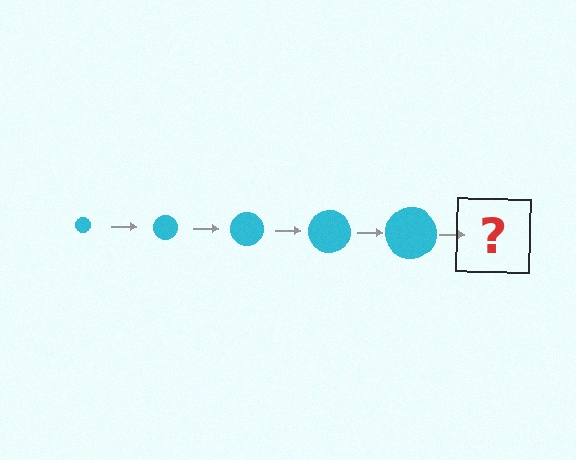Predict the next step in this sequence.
The next step is a cyan circle, larger than the previous one.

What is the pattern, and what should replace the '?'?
The pattern is that the circle gets progressively larger each step. The '?' should be a cyan circle, larger than the previous one.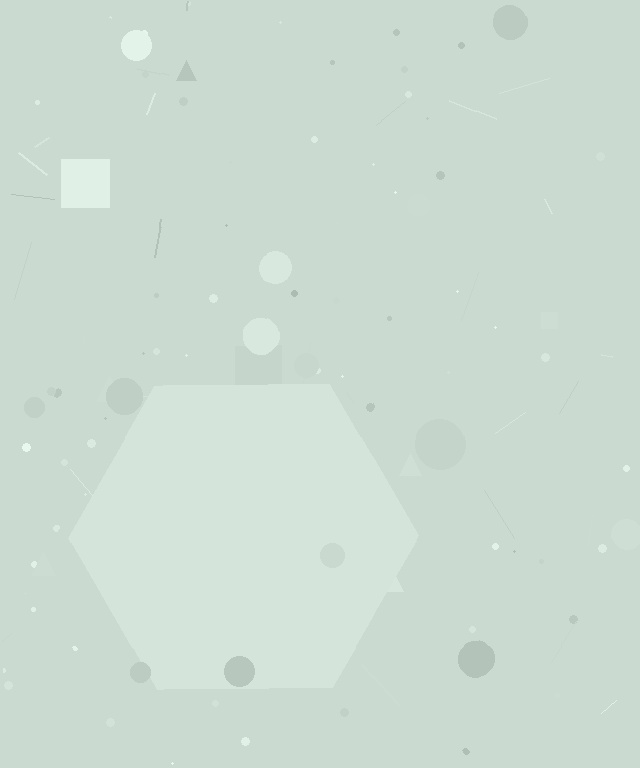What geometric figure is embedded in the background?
A hexagon is embedded in the background.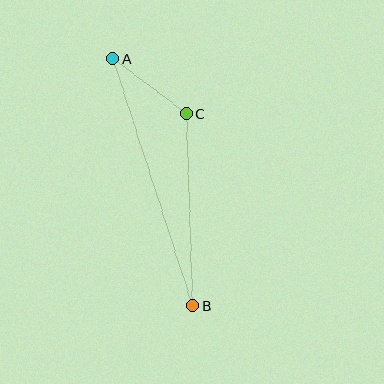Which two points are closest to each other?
Points A and C are closest to each other.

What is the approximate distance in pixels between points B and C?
The distance between B and C is approximately 192 pixels.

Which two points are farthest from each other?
Points A and B are farthest from each other.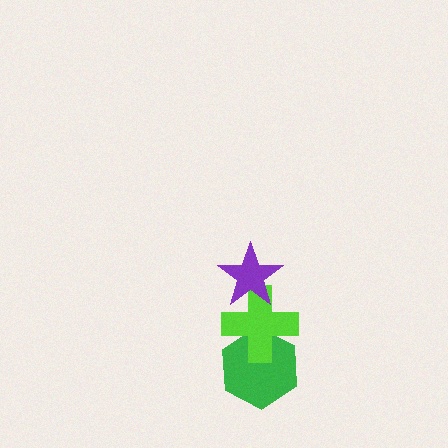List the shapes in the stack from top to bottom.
From top to bottom: the purple star, the lime cross, the green hexagon.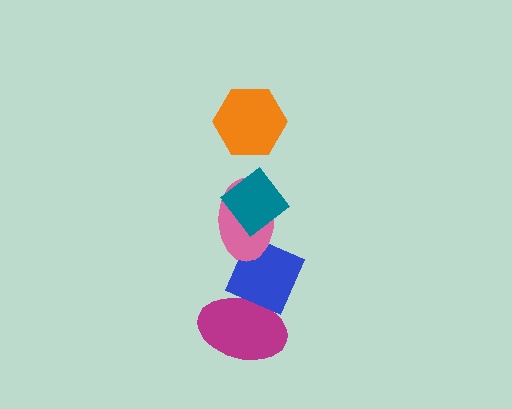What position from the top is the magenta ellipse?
The magenta ellipse is 5th from the top.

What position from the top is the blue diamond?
The blue diamond is 4th from the top.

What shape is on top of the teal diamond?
The orange hexagon is on top of the teal diamond.